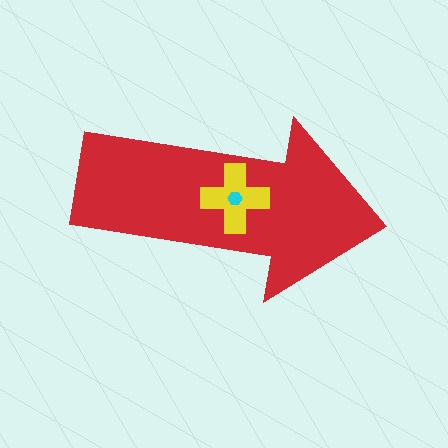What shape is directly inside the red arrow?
The yellow cross.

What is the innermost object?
The cyan hexagon.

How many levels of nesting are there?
3.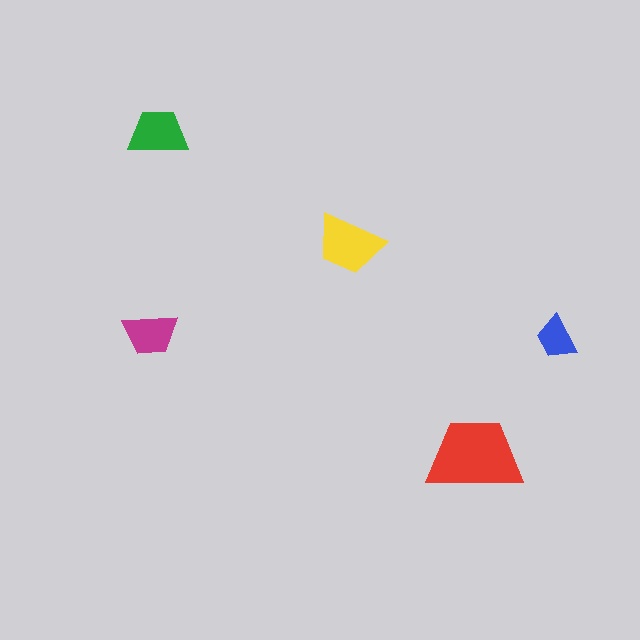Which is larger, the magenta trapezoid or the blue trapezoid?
The magenta one.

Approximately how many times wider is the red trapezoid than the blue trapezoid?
About 2 times wider.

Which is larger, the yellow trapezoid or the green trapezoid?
The yellow one.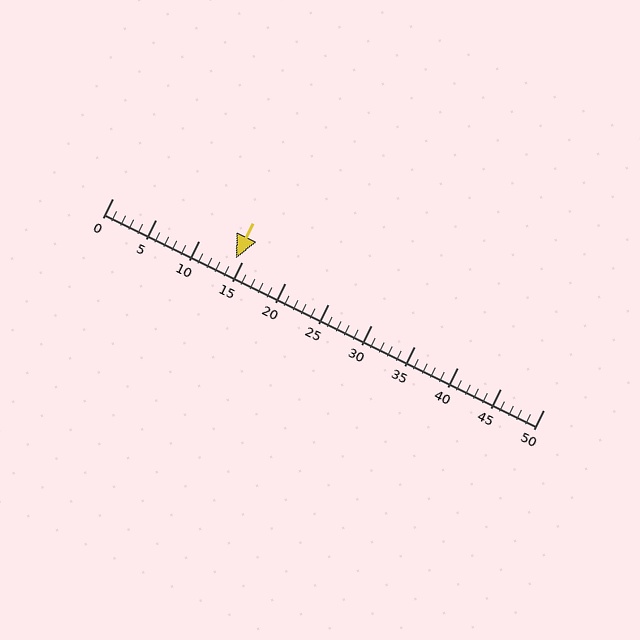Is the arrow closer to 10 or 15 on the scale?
The arrow is closer to 15.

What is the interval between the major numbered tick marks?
The major tick marks are spaced 5 units apart.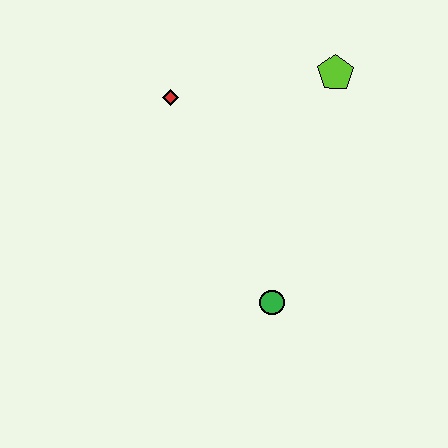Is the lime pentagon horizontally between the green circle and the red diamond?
No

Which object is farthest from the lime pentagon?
The green circle is farthest from the lime pentagon.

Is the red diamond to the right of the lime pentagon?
No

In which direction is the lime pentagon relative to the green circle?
The lime pentagon is above the green circle.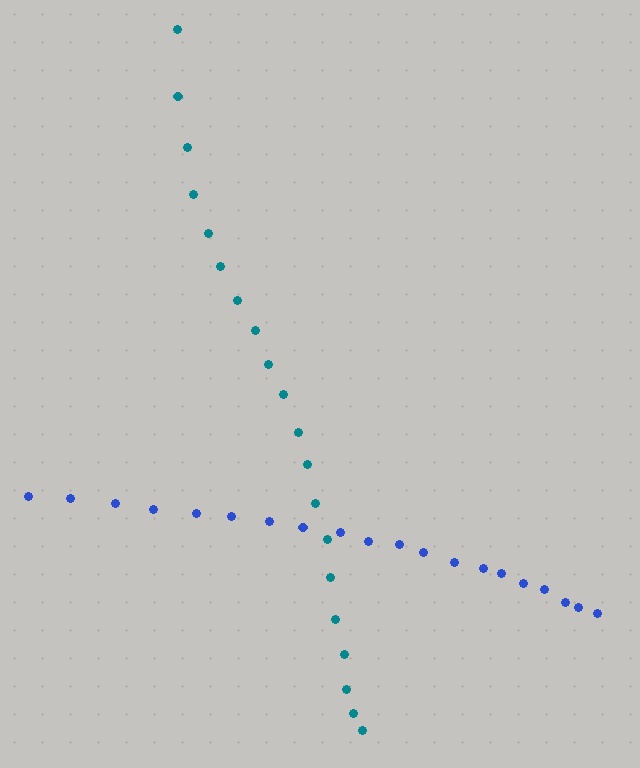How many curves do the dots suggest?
There are 2 distinct paths.